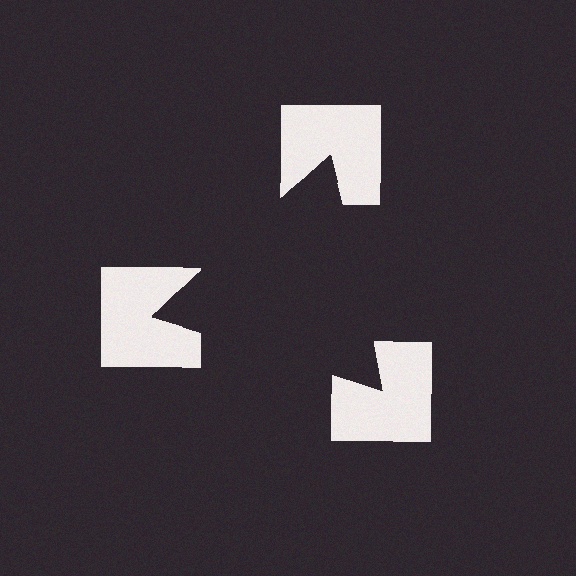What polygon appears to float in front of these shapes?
An illusory triangle — its edges are inferred from the aligned wedge cuts in the notched squares, not physically drawn.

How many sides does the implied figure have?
3 sides.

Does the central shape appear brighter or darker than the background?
It typically appears slightly darker than the background, even though no actual brightness change is drawn.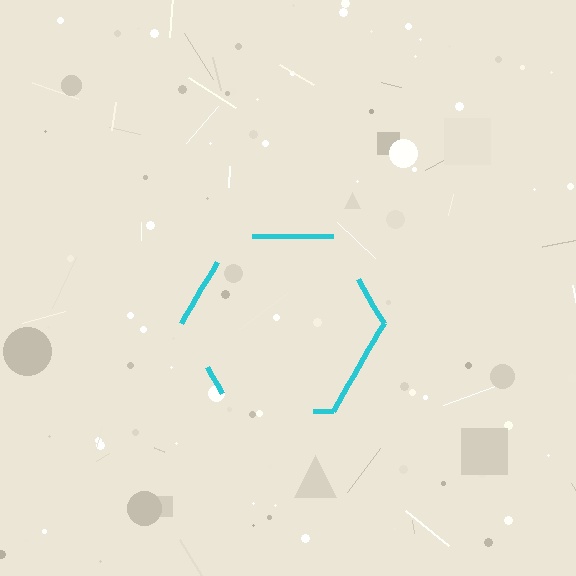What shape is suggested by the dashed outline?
The dashed outline suggests a hexagon.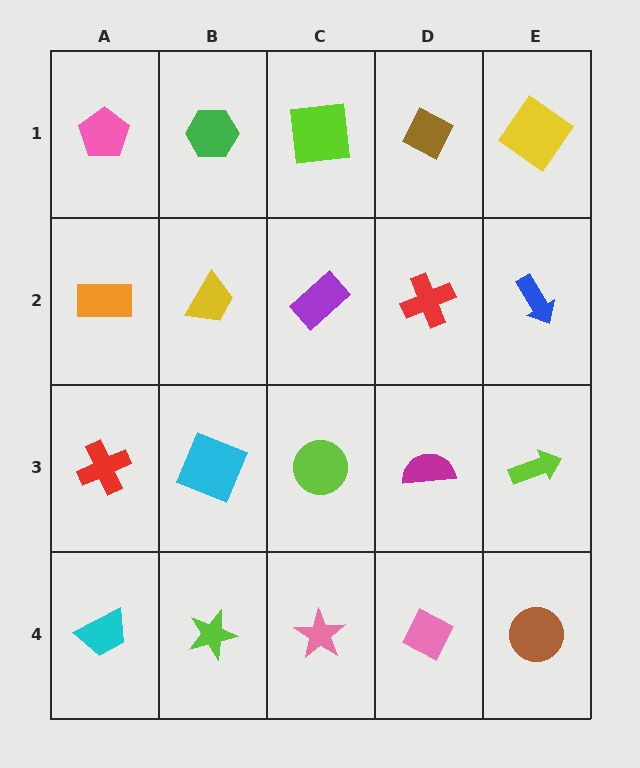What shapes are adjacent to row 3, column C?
A purple rectangle (row 2, column C), a pink star (row 4, column C), a cyan square (row 3, column B), a magenta semicircle (row 3, column D).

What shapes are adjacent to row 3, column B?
A yellow trapezoid (row 2, column B), a lime star (row 4, column B), a red cross (row 3, column A), a lime circle (row 3, column C).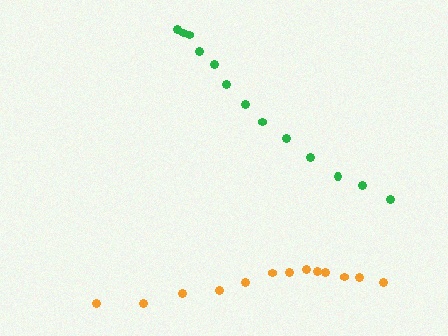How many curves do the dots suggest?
There are 2 distinct paths.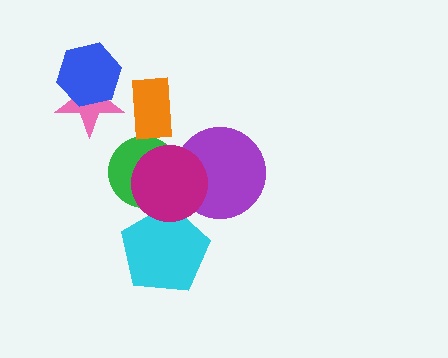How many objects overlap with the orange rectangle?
0 objects overlap with the orange rectangle.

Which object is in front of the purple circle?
The magenta circle is in front of the purple circle.